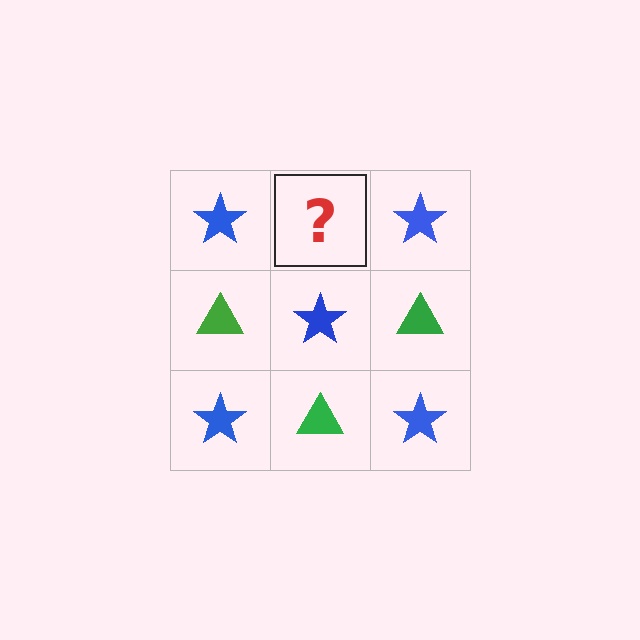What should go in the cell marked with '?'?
The missing cell should contain a green triangle.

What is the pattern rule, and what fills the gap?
The rule is that it alternates blue star and green triangle in a checkerboard pattern. The gap should be filled with a green triangle.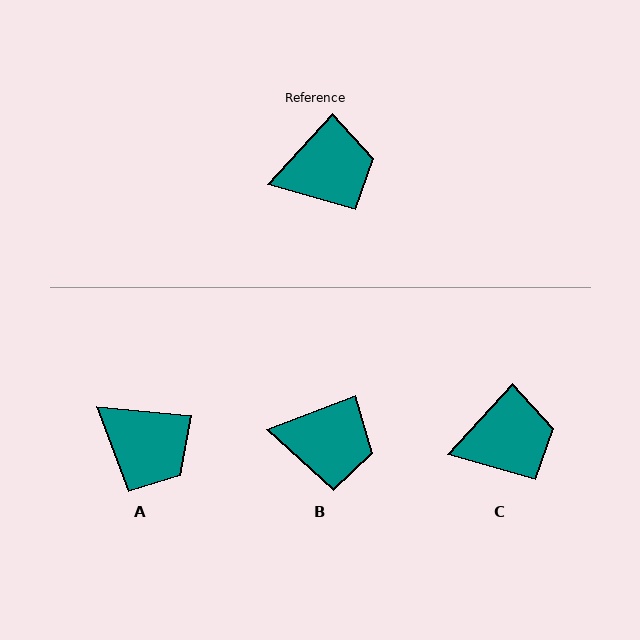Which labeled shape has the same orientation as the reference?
C.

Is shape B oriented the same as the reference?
No, it is off by about 27 degrees.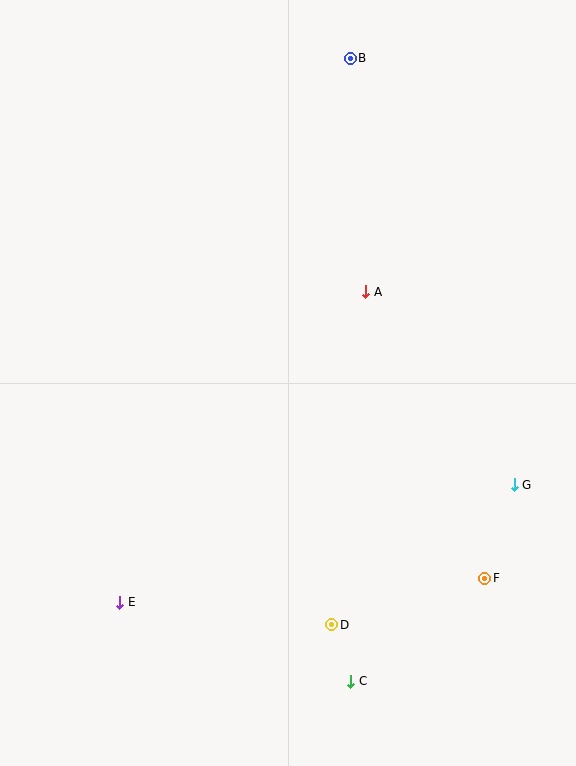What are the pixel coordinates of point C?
Point C is at (351, 681).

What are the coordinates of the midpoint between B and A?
The midpoint between B and A is at (358, 175).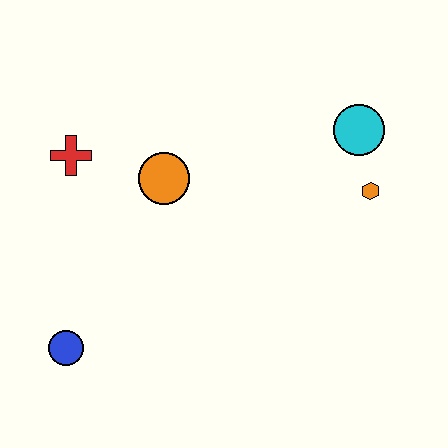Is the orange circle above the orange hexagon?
Yes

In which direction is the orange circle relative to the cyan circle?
The orange circle is to the left of the cyan circle.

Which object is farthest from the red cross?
The orange hexagon is farthest from the red cross.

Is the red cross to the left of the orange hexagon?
Yes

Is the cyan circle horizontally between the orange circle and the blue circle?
No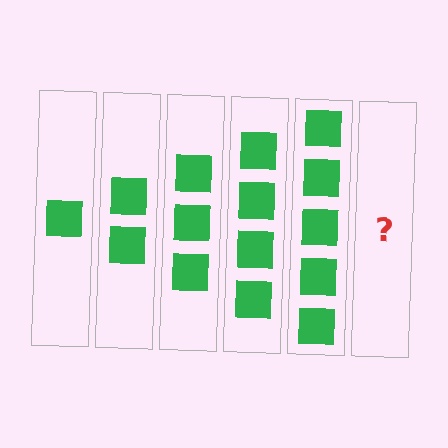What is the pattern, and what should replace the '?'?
The pattern is that each step adds one more square. The '?' should be 6 squares.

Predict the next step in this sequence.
The next step is 6 squares.